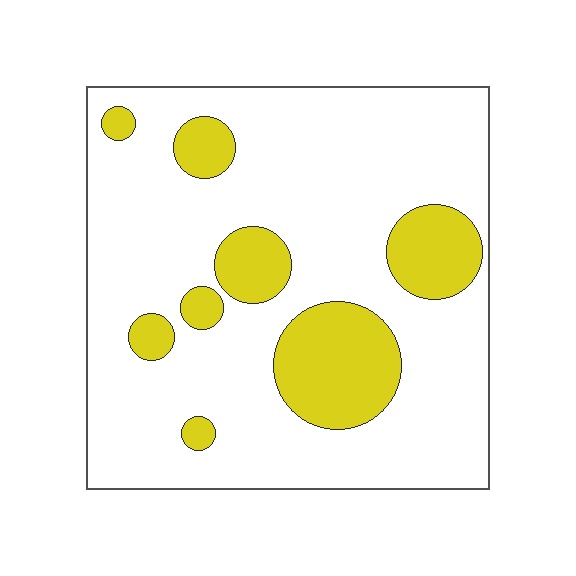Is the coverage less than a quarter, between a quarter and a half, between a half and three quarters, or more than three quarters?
Less than a quarter.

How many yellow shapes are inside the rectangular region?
8.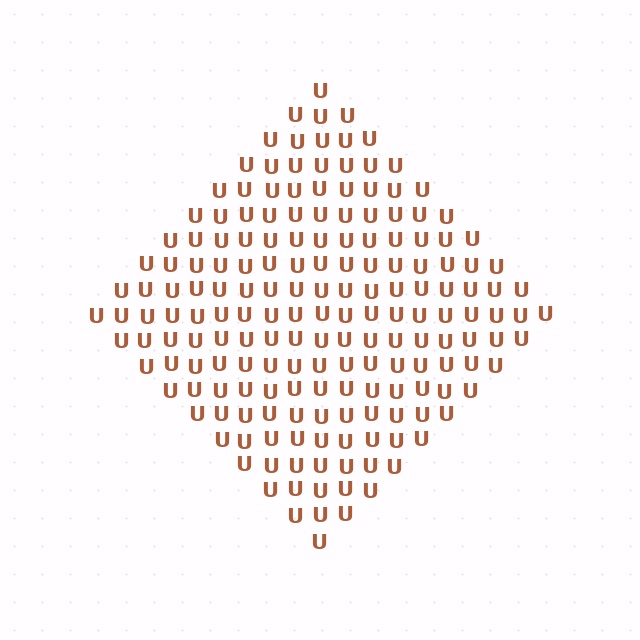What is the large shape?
The large shape is a diamond.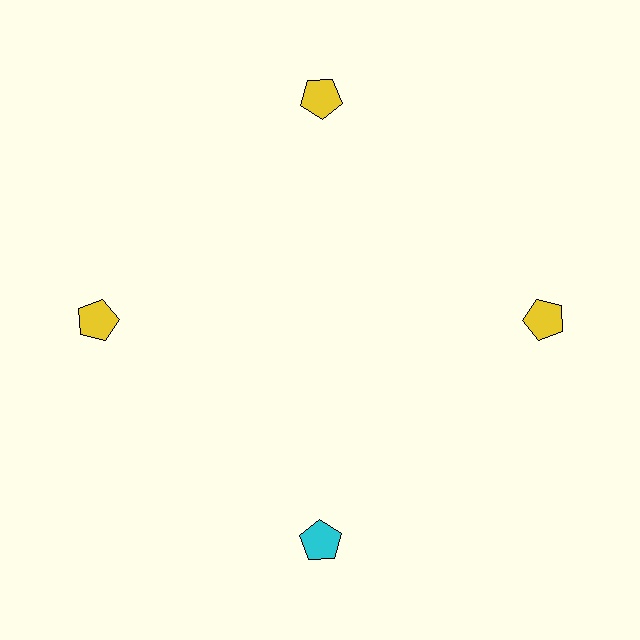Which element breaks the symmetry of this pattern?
The cyan pentagon at roughly the 6 o'clock position breaks the symmetry. All other shapes are yellow pentagons.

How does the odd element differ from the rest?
It has a different color: cyan instead of yellow.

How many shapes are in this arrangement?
There are 4 shapes arranged in a ring pattern.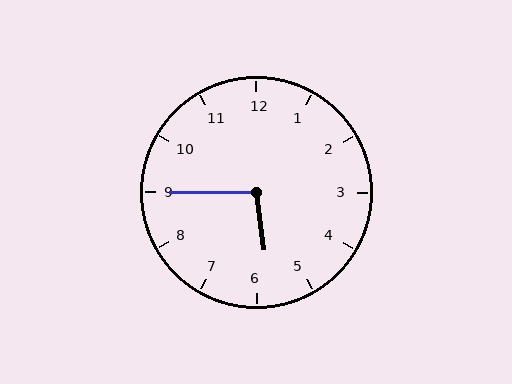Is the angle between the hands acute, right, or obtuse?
It is obtuse.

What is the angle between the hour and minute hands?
Approximately 98 degrees.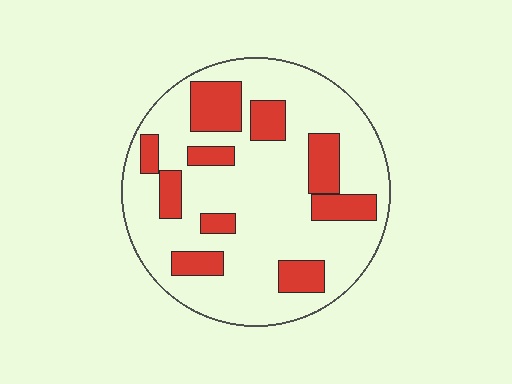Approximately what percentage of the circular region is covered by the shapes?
Approximately 25%.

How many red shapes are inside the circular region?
10.